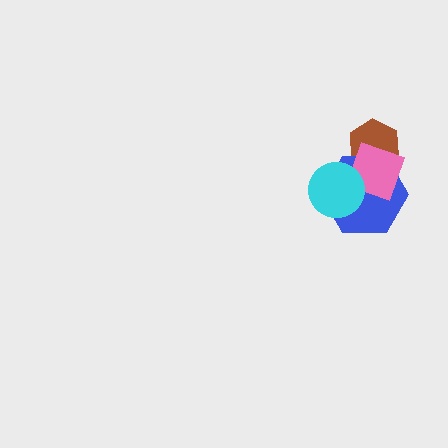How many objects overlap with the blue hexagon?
3 objects overlap with the blue hexagon.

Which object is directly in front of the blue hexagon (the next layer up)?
The pink diamond is directly in front of the blue hexagon.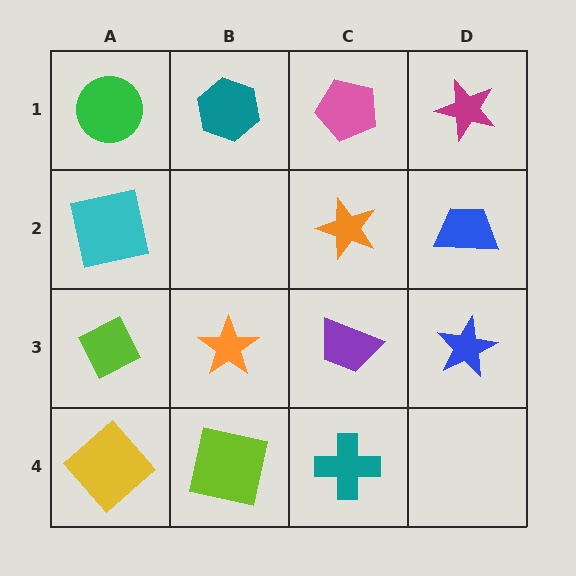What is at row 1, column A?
A green circle.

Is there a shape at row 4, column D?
No, that cell is empty.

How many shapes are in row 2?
3 shapes.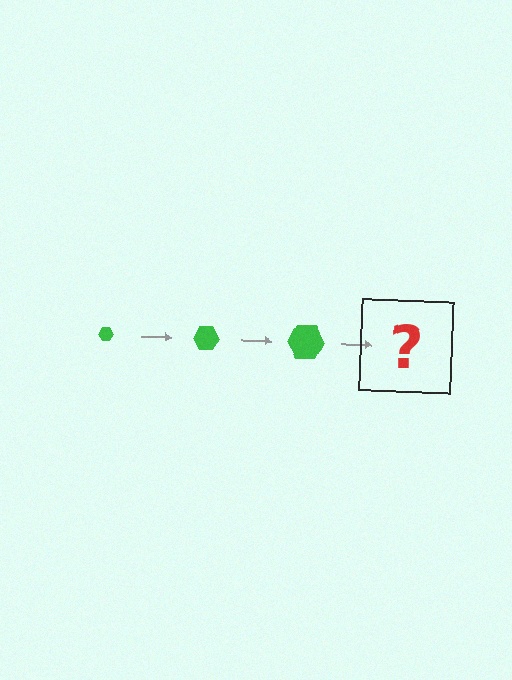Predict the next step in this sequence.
The next step is a green hexagon, larger than the previous one.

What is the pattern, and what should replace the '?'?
The pattern is that the hexagon gets progressively larger each step. The '?' should be a green hexagon, larger than the previous one.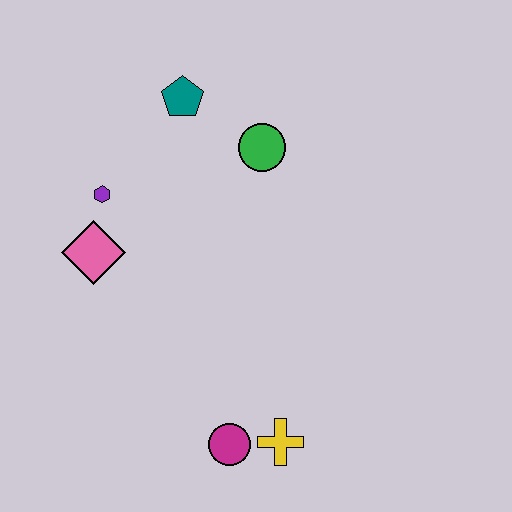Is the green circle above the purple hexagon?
Yes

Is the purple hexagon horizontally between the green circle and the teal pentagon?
No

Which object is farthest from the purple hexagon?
The yellow cross is farthest from the purple hexagon.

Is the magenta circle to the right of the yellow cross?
No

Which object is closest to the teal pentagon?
The green circle is closest to the teal pentagon.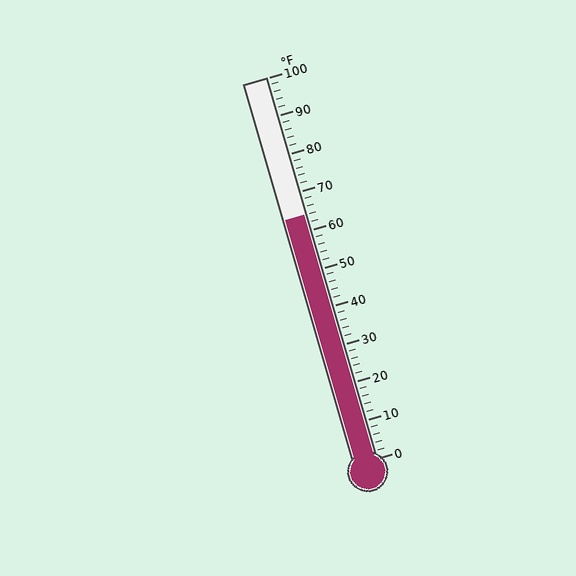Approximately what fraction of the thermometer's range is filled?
The thermometer is filled to approximately 65% of its range.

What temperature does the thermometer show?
The thermometer shows approximately 64°F.